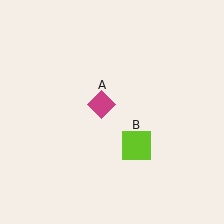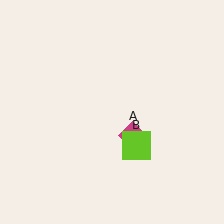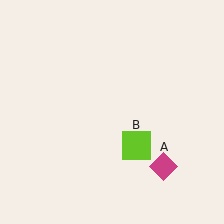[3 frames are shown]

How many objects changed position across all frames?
1 object changed position: magenta diamond (object A).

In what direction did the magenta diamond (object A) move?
The magenta diamond (object A) moved down and to the right.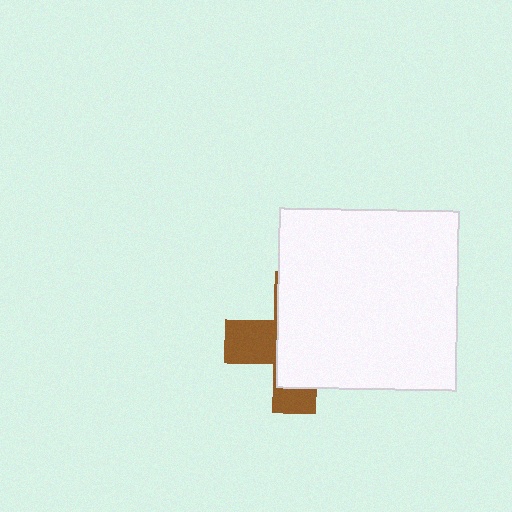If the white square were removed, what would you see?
You would see the complete brown cross.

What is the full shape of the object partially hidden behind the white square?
The partially hidden object is a brown cross.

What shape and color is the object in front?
The object in front is a white square.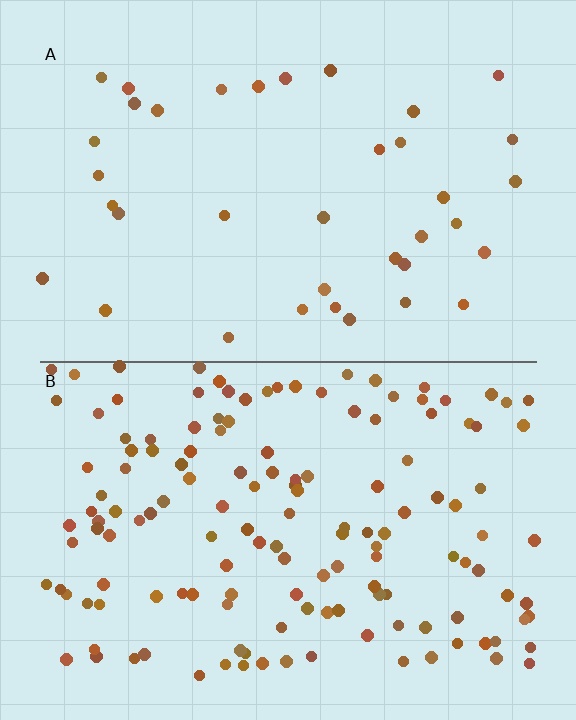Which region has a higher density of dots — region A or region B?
B (the bottom).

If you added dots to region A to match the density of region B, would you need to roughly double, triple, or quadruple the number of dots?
Approximately quadruple.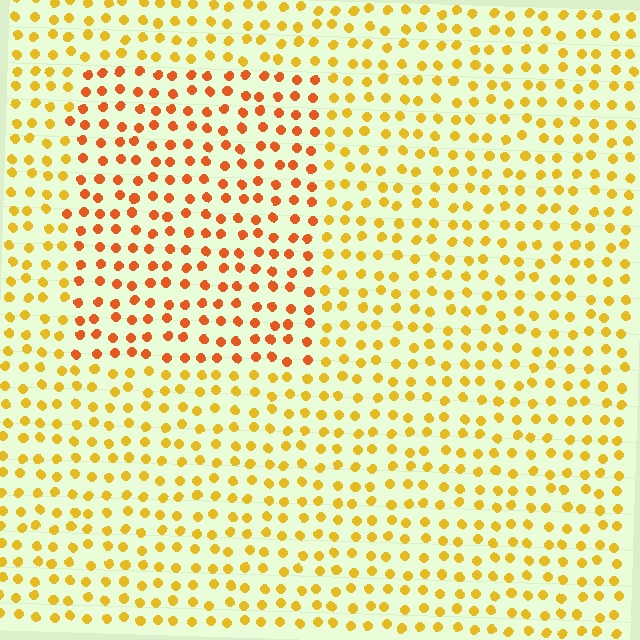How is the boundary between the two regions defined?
The boundary is defined purely by a slight shift in hue (about 30 degrees). Spacing, size, and orientation are identical on both sides.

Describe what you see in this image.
The image is filled with small yellow elements in a uniform arrangement. A rectangle-shaped region is visible where the elements are tinted to a slightly different hue, forming a subtle color boundary.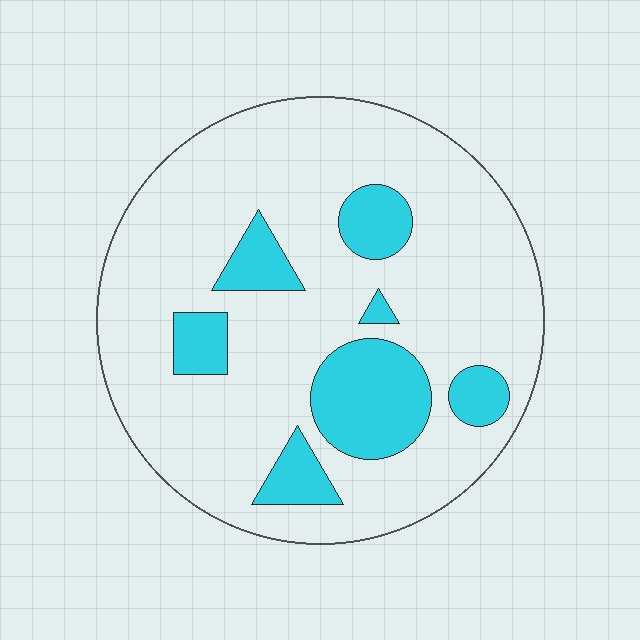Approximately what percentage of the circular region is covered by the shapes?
Approximately 20%.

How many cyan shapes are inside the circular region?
7.